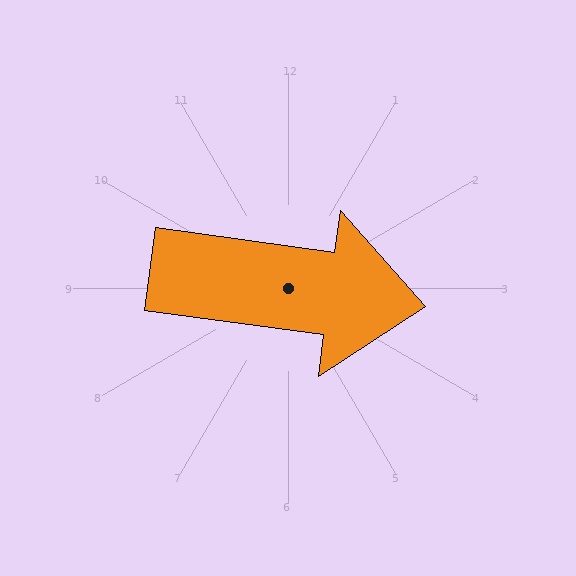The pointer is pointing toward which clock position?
Roughly 3 o'clock.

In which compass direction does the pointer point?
East.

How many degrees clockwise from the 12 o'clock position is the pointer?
Approximately 98 degrees.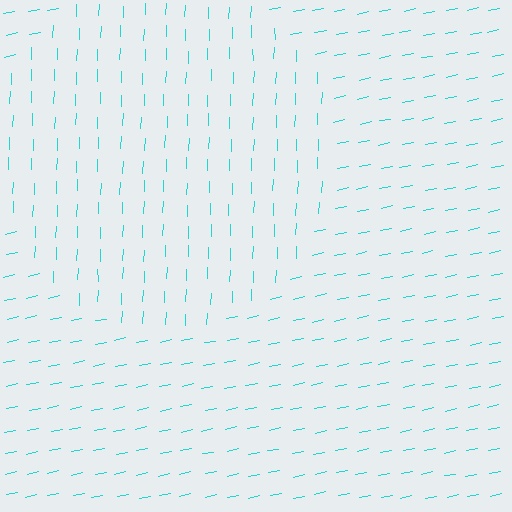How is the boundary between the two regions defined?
The boundary is defined purely by a change in line orientation (approximately 76 degrees difference). All lines are the same color and thickness.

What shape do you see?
I see a circle.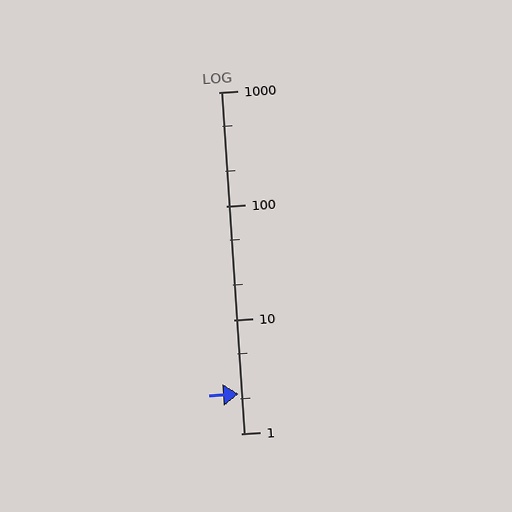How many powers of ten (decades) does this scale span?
The scale spans 3 decades, from 1 to 1000.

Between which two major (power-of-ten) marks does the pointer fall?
The pointer is between 1 and 10.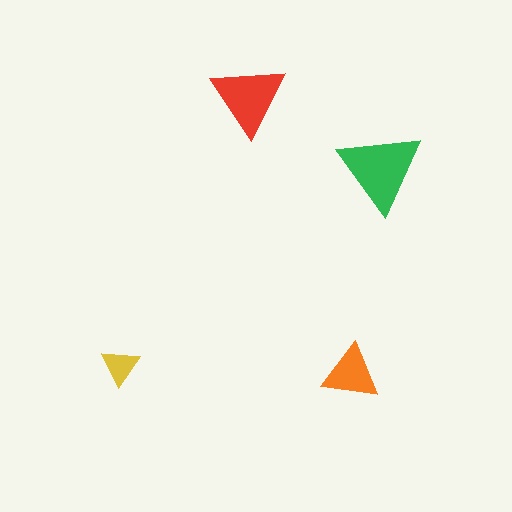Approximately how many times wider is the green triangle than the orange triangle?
About 1.5 times wider.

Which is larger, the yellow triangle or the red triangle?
The red one.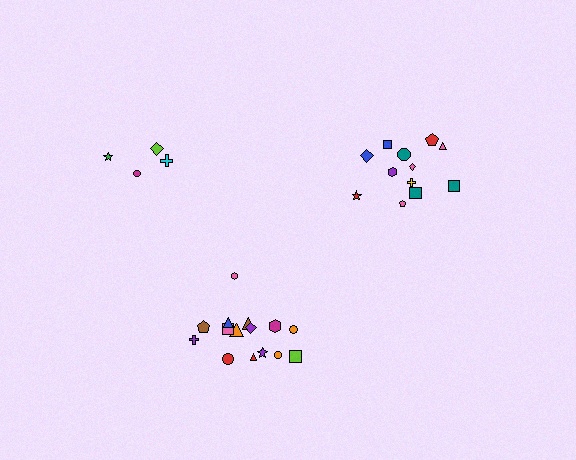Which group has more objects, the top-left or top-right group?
The top-right group.